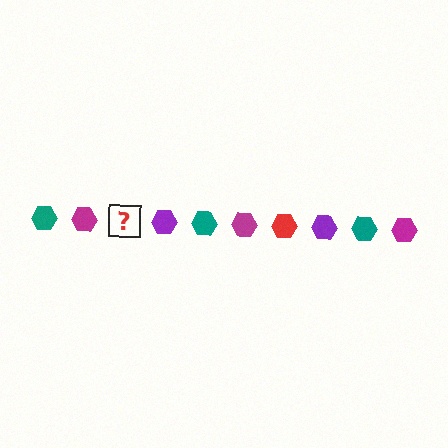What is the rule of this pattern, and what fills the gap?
The rule is that the pattern cycles through teal, magenta, red, purple hexagons. The gap should be filled with a red hexagon.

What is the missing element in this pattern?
The missing element is a red hexagon.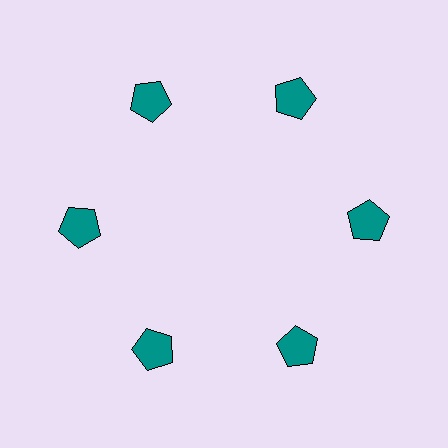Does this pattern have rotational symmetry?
Yes, this pattern has 6-fold rotational symmetry. It looks the same after rotating 60 degrees around the center.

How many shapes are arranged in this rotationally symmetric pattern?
There are 6 shapes, arranged in 6 groups of 1.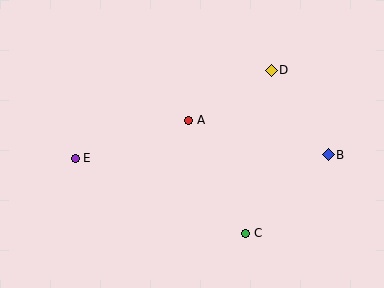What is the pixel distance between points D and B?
The distance between D and B is 102 pixels.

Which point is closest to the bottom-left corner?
Point E is closest to the bottom-left corner.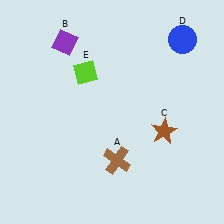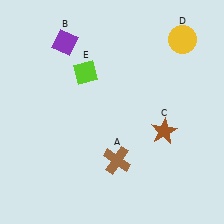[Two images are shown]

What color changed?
The circle (D) changed from blue in Image 1 to yellow in Image 2.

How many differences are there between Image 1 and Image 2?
There is 1 difference between the two images.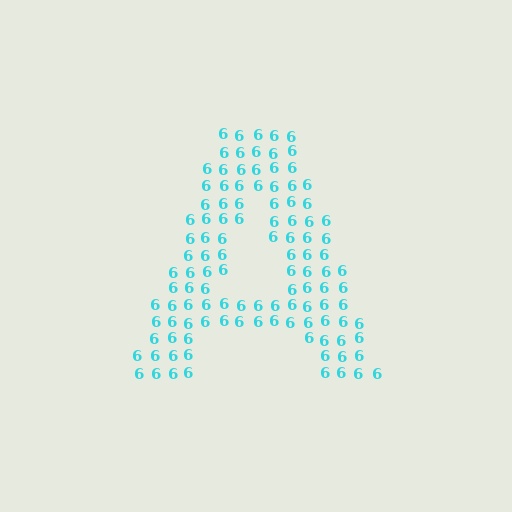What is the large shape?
The large shape is the letter A.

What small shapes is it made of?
It is made of small digit 6's.